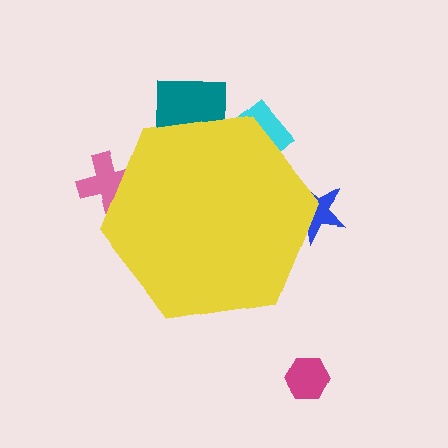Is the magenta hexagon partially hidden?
No, the magenta hexagon is fully visible.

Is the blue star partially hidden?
Yes, the blue star is partially hidden behind the yellow hexagon.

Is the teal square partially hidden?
Yes, the teal square is partially hidden behind the yellow hexagon.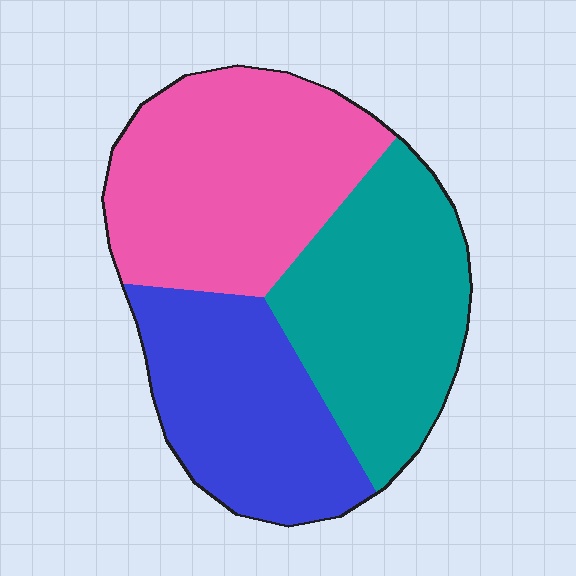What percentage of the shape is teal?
Teal covers around 35% of the shape.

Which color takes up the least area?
Blue, at roughly 30%.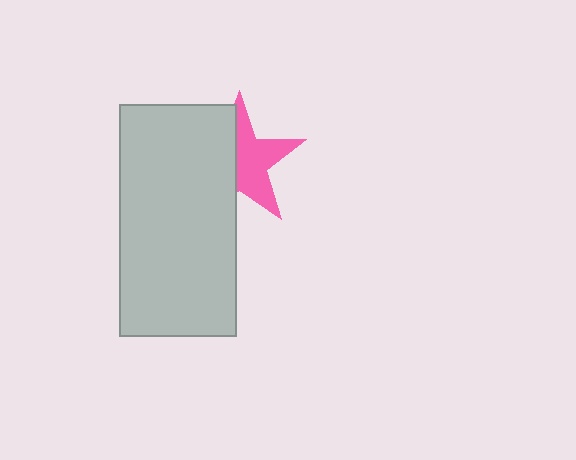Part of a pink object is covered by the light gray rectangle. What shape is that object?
It is a star.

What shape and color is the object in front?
The object in front is a light gray rectangle.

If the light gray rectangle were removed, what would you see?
You would see the complete pink star.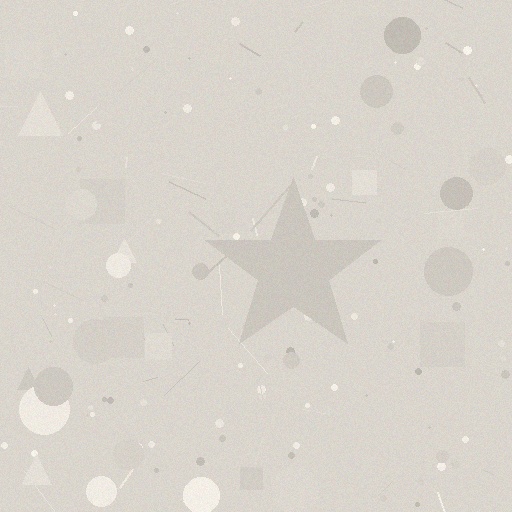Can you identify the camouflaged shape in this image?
The camouflaged shape is a star.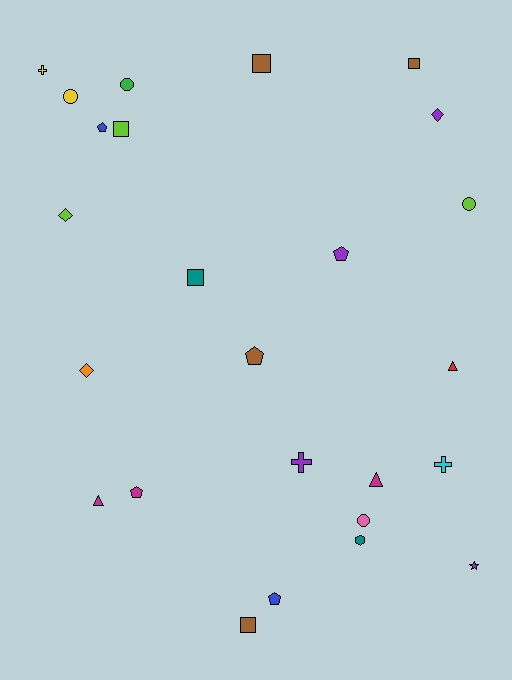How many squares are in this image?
There are 5 squares.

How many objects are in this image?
There are 25 objects.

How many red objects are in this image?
There is 1 red object.